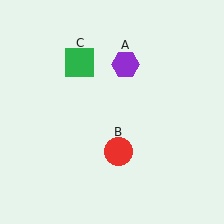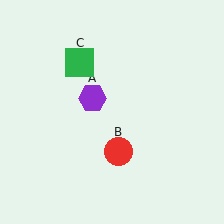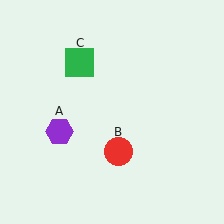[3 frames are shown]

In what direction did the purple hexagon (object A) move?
The purple hexagon (object A) moved down and to the left.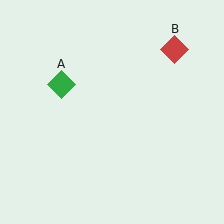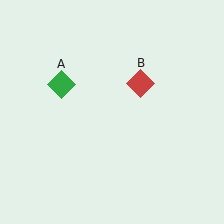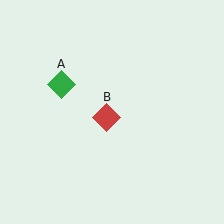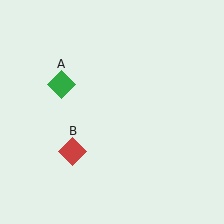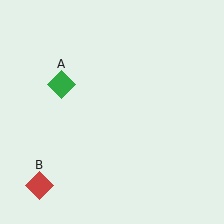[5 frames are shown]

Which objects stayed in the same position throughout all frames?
Green diamond (object A) remained stationary.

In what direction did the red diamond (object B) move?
The red diamond (object B) moved down and to the left.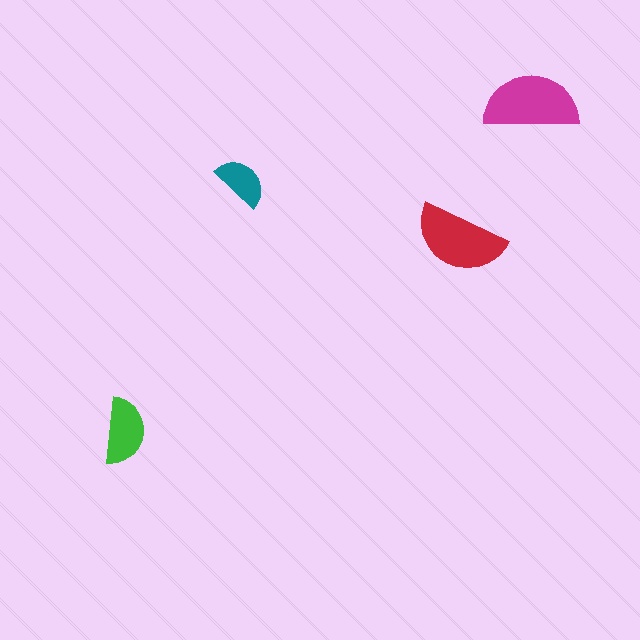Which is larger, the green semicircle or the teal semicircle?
The green one.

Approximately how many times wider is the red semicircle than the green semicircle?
About 1.5 times wider.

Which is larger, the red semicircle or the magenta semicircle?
The magenta one.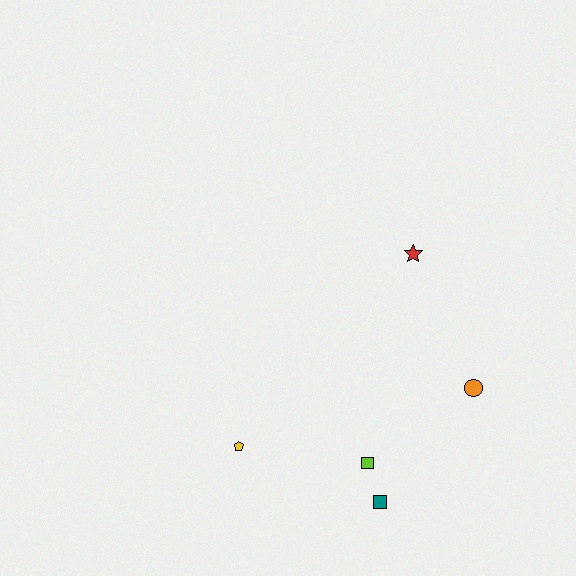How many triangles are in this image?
There are no triangles.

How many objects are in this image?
There are 5 objects.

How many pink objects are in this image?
There are no pink objects.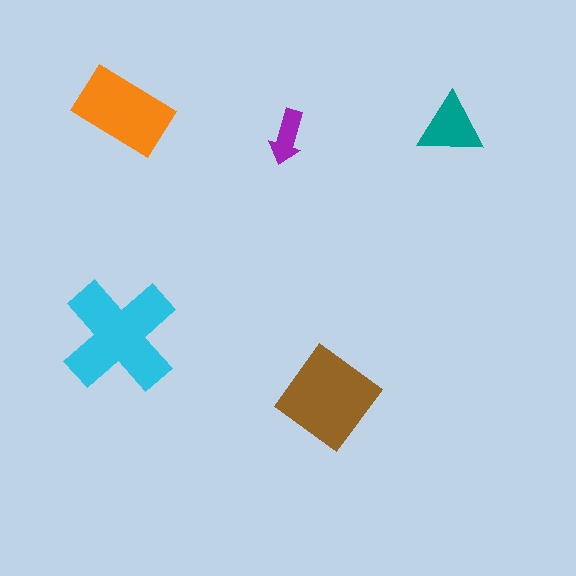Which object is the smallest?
The purple arrow.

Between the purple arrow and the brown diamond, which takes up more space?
The brown diamond.